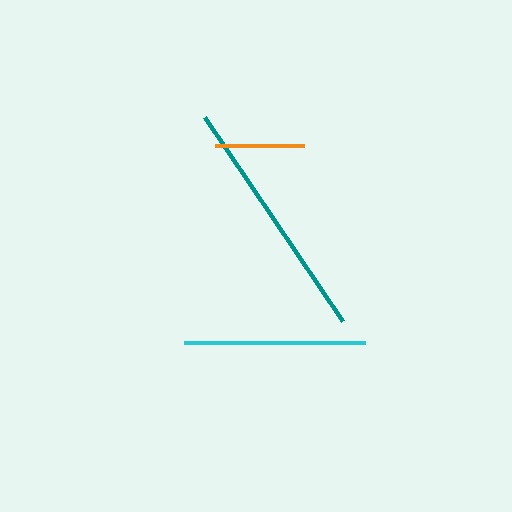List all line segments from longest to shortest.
From longest to shortest: teal, cyan, orange.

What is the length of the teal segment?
The teal segment is approximately 246 pixels long.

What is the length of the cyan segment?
The cyan segment is approximately 181 pixels long.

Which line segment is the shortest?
The orange line is the shortest at approximately 89 pixels.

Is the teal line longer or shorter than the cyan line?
The teal line is longer than the cyan line.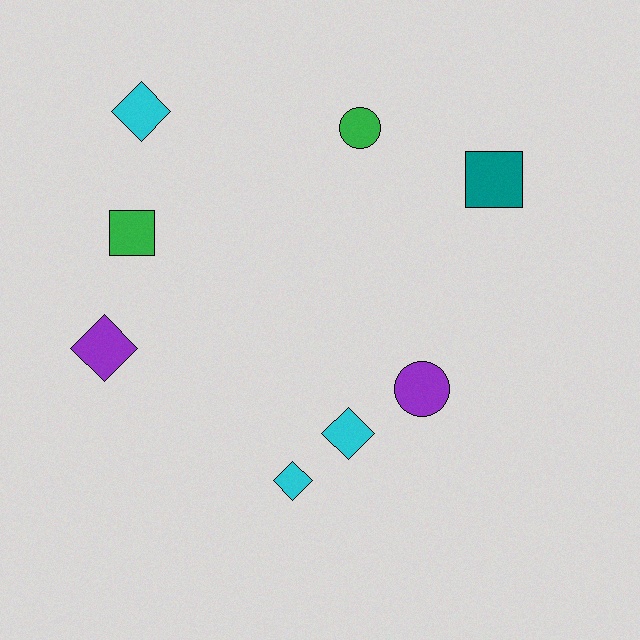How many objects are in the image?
There are 8 objects.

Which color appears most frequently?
Cyan, with 3 objects.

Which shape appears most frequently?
Diamond, with 4 objects.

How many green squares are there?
There is 1 green square.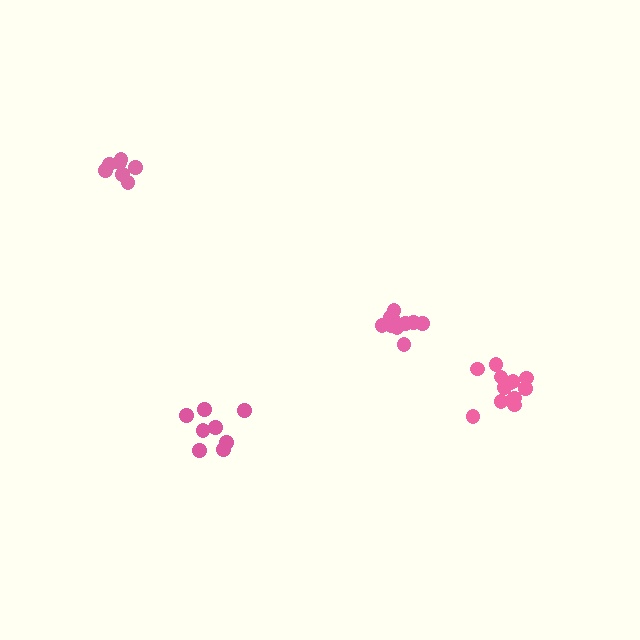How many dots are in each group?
Group 1: 9 dots, Group 2: 11 dots, Group 3: 7 dots, Group 4: 13 dots (40 total).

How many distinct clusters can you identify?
There are 4 distinct clusters.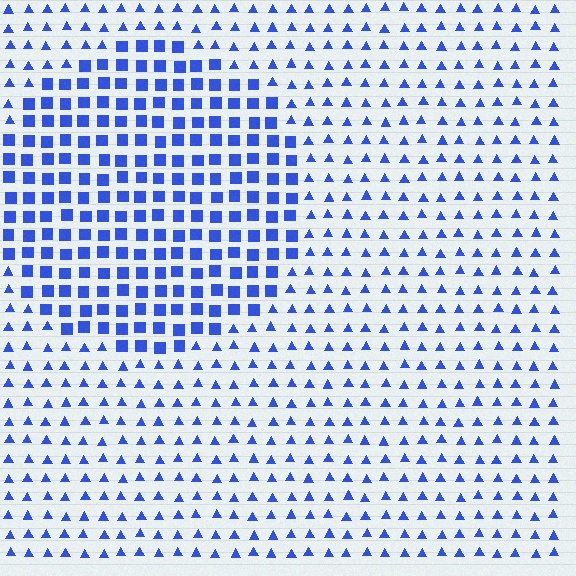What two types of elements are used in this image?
The image uses squares inside the circle region and triangles outside it.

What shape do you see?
I see a circle.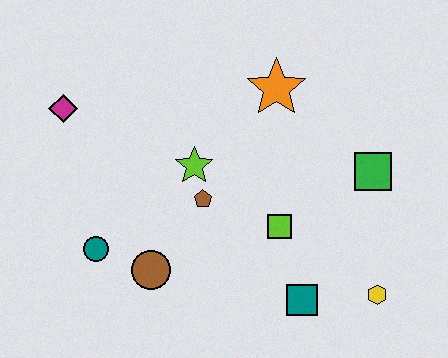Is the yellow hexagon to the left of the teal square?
No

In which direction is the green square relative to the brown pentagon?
The green square is to the right of the brown pentagon.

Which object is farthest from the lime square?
The magenta diamond is farthest from the lime square.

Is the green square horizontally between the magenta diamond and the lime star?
No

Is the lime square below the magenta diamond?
Yes